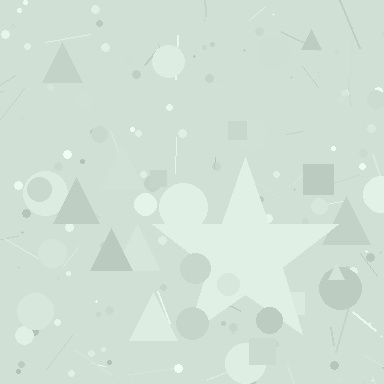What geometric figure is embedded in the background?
A star is embedded in the background.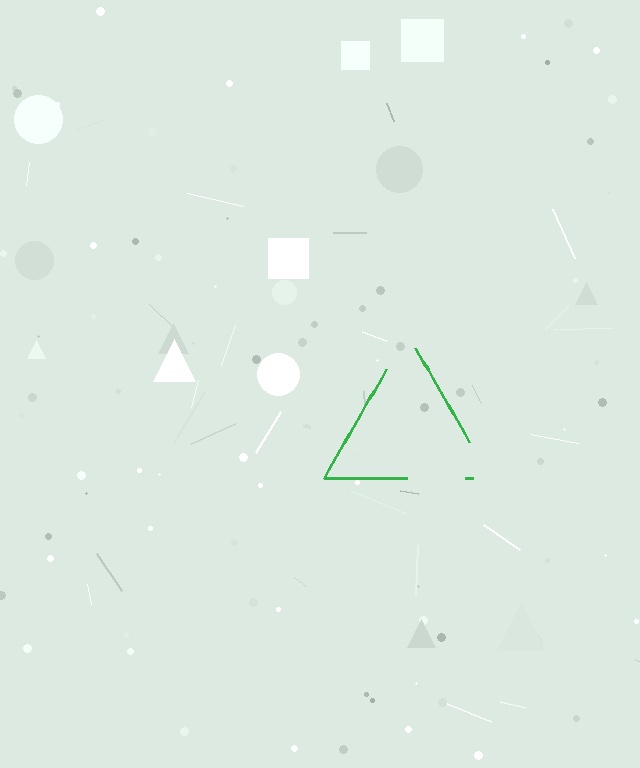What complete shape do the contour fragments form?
The contour fragments form a triangle.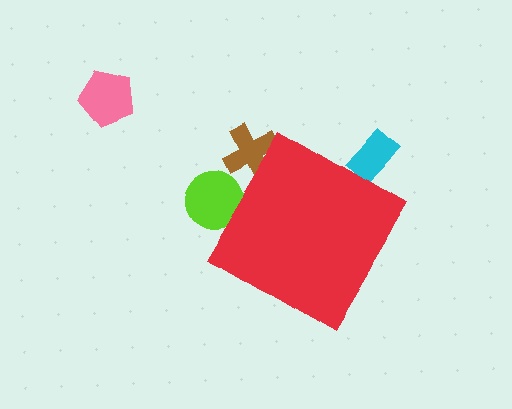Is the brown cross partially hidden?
Yes, the brown cross is partially hidden behind the red diamond.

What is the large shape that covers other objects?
A red diamond.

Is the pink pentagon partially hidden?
No, the pink pentagon is fully visible.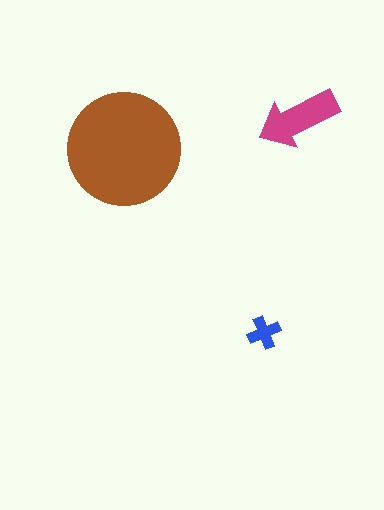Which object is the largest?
The brown circle.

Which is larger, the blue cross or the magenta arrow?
The magenta arrow.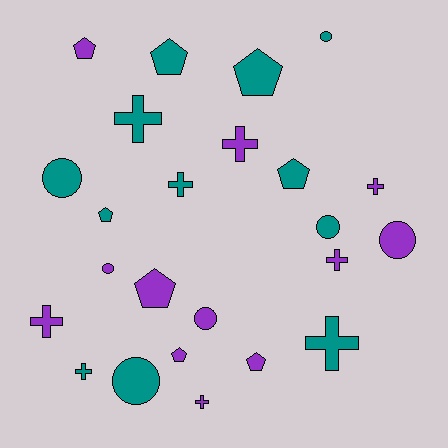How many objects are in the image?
There are 24 objects.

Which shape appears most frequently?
Cross, with 9 objects.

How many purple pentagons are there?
There are 4 purple pentagons.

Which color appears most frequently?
Teal, with 12 objects.